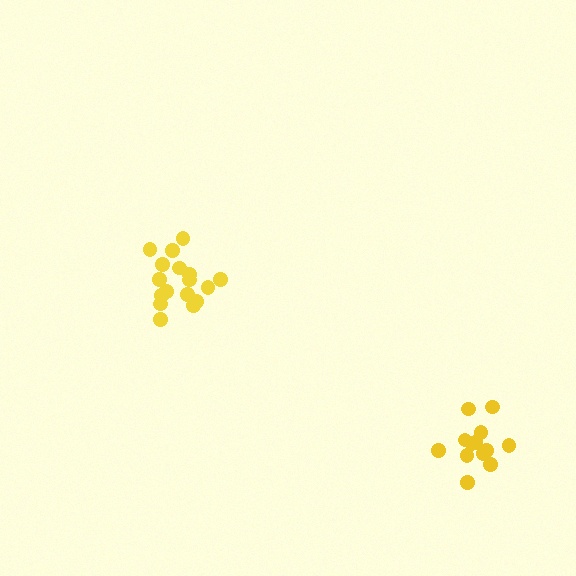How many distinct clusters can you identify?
There are 2 distinct clusters.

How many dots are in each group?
Group 1: 17 dots, Group 2: 13 dots (30 total).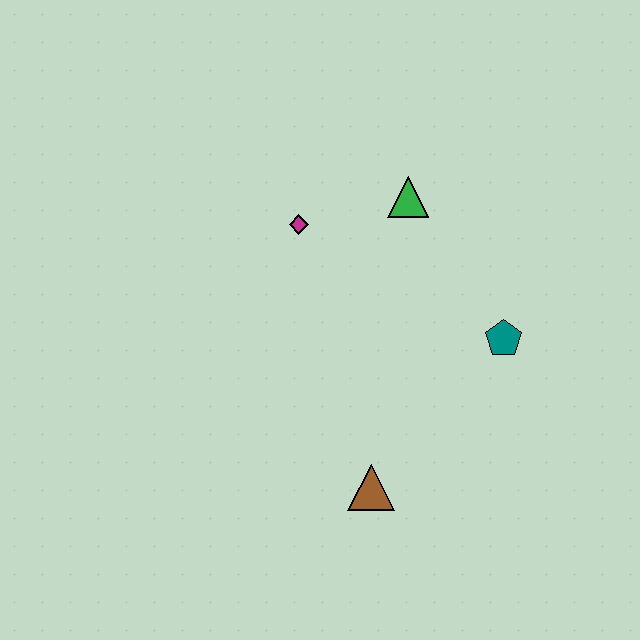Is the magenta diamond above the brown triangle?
Yes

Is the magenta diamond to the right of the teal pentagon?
No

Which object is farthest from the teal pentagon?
The magenta diamond is farthest from the teal pentagon.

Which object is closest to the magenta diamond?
The green triangle is closest to the magenta diamond.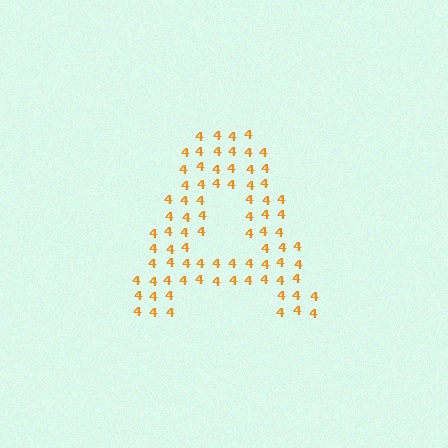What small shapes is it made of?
It is made of small digit 4's.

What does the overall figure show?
The overall figure shows the letter A.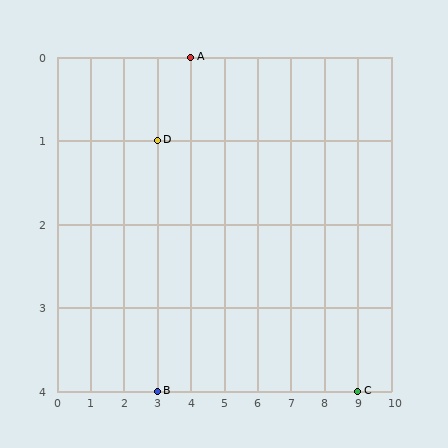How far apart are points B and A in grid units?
Points B and A are 1 column and 4 rows apart (about 4.1 grid units diagonally).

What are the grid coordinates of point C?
Point C is at grid coordinates (9, 4).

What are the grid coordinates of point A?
Point A is at grid coordinates (4, 0).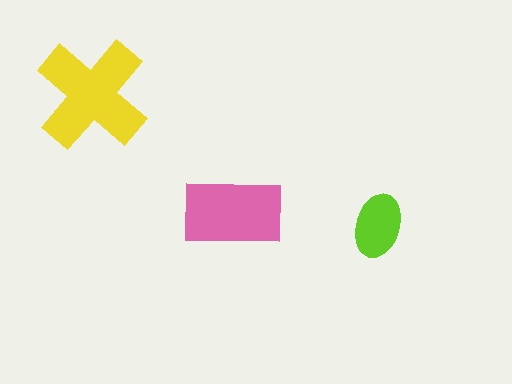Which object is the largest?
The yellow cross.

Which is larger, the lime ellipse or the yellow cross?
The yellow cross.